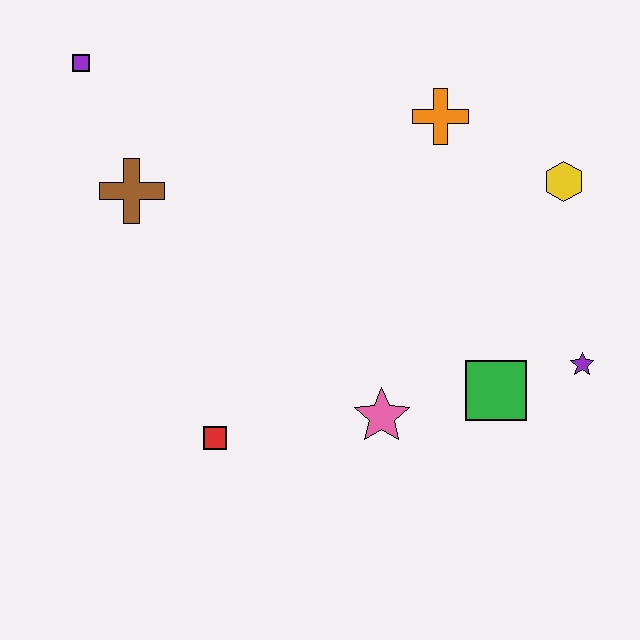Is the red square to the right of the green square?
No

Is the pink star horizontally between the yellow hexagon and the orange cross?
No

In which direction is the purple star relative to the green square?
The purple star is to the right of the green square.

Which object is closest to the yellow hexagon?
The orange cross is closest to the yellow hexagon.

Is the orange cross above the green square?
Yes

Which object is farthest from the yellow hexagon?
The purple square is farthest from the yellow hexagon.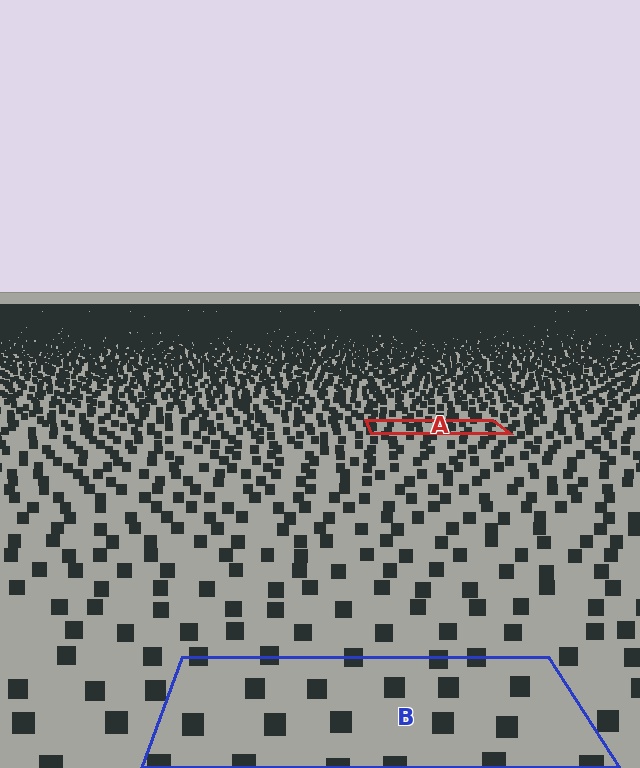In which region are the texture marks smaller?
The texture marks are smaller in region A, because it is farther away.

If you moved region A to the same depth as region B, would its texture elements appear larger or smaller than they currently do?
They would appear larger. At a closer depth, the same texture elements are projected at a bigger on-screen size.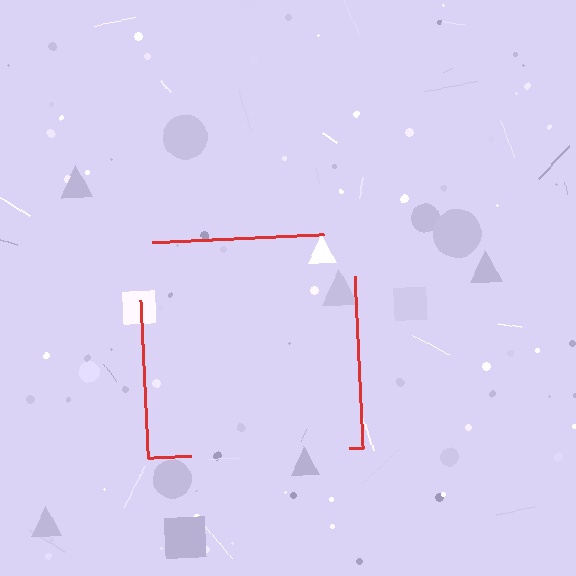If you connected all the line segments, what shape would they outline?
They would outline a square.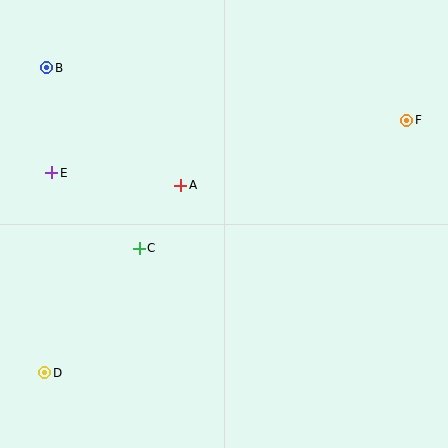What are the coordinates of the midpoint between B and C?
The midpoint between B and C is at (93, 158).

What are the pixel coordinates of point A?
Point A is at (181, 185).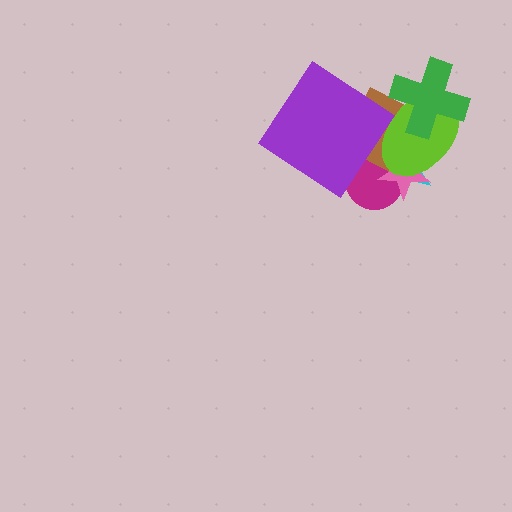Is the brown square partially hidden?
Yes, it is partially covered by another shape.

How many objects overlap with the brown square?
6 objects overlap with the brown square.